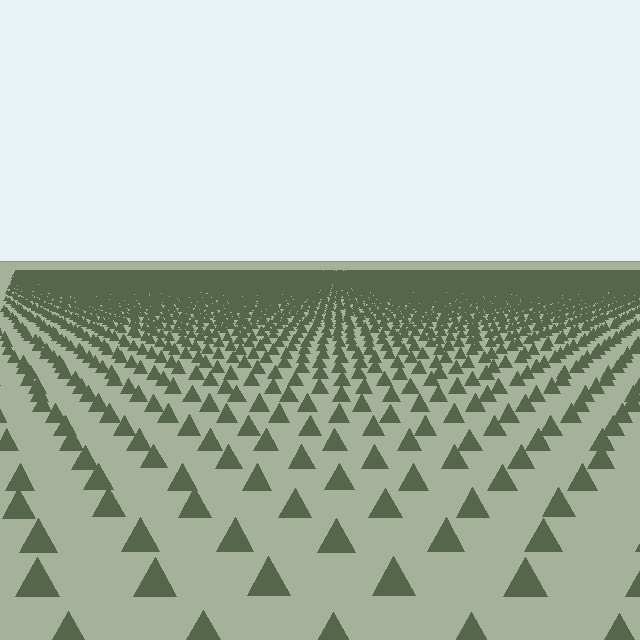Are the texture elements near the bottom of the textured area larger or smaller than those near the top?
Larger. Near the bottom, elements are closer to the viewer and appear at a bigger on-screen size.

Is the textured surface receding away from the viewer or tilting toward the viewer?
The surface is receding away from the viewer. Texture elements get smaller and denser toward the top.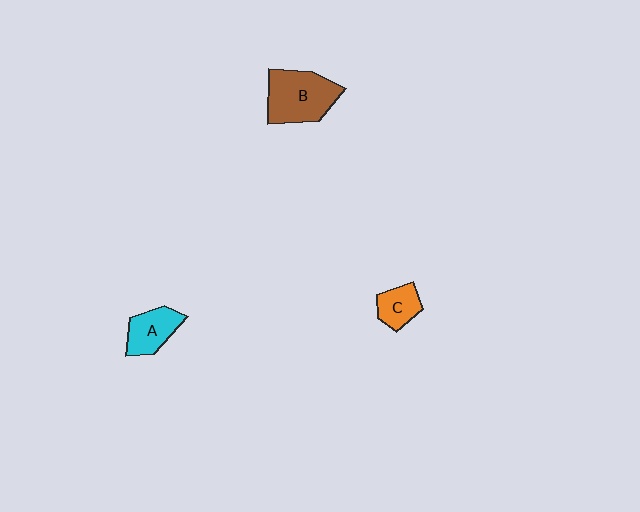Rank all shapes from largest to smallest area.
From largest to smallest: B (brown), A (cyan), C (orange).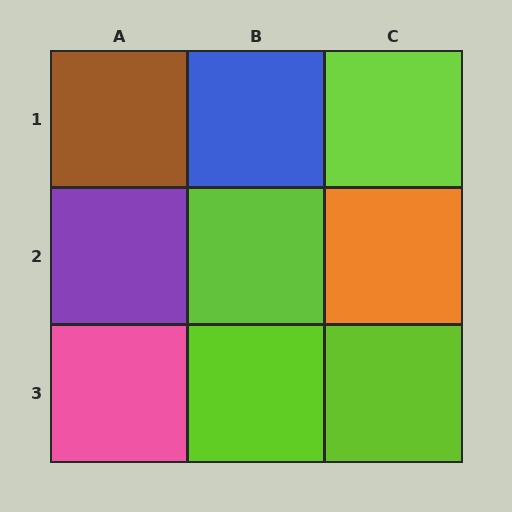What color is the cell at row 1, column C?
Lime.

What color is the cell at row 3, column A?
Pink.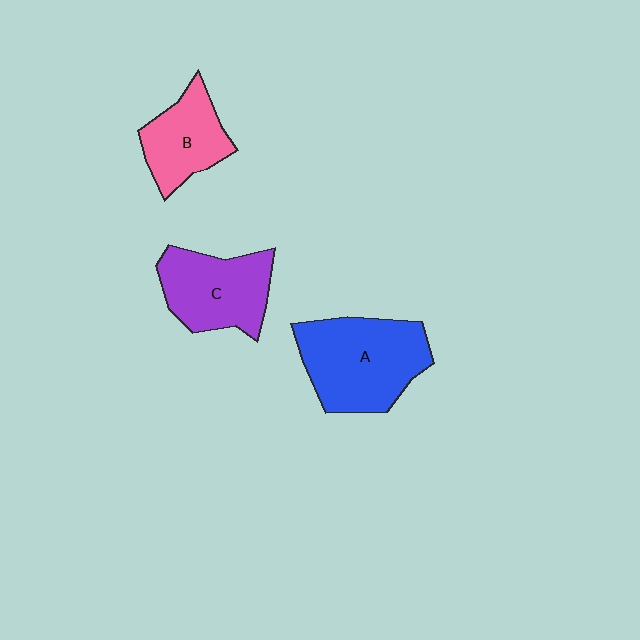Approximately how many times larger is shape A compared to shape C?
Approximately 1.3 times.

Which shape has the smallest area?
Shape B (pink).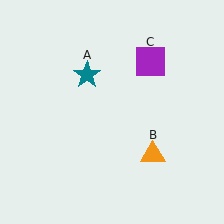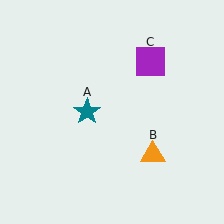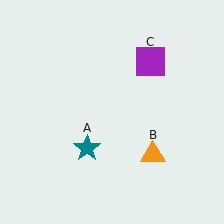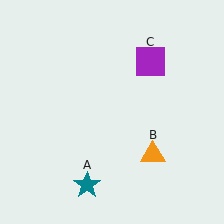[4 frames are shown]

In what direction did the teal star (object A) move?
The teal star (object A) moved down.